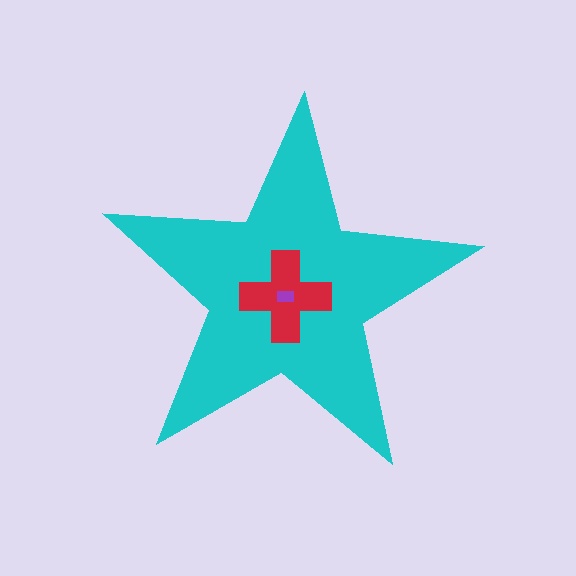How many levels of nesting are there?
3.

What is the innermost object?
The purple rectangle.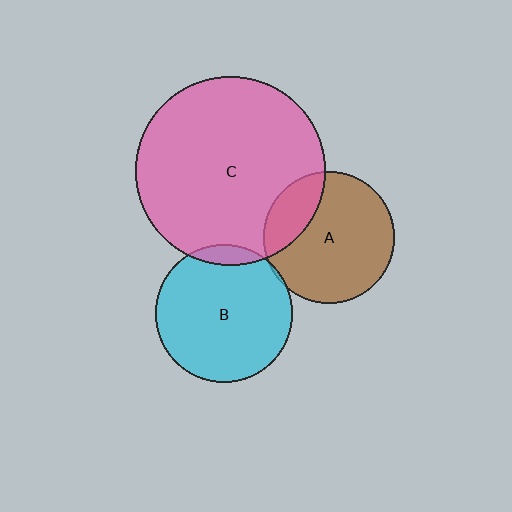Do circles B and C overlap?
Yes.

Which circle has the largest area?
Circle C (pink).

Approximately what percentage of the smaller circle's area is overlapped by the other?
Approximately 5%.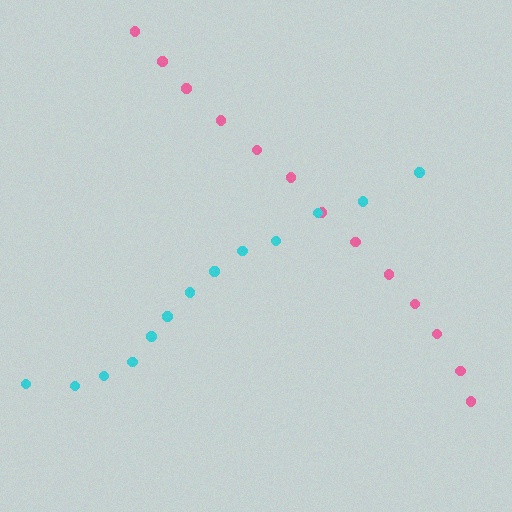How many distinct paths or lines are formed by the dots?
There are 2 distinct paths.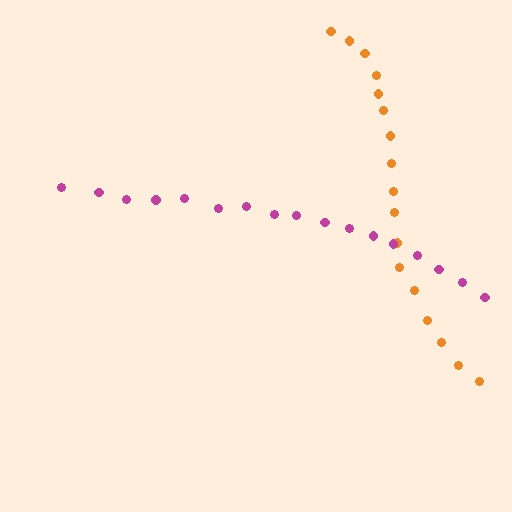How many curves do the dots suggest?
There are 2 distinct paths.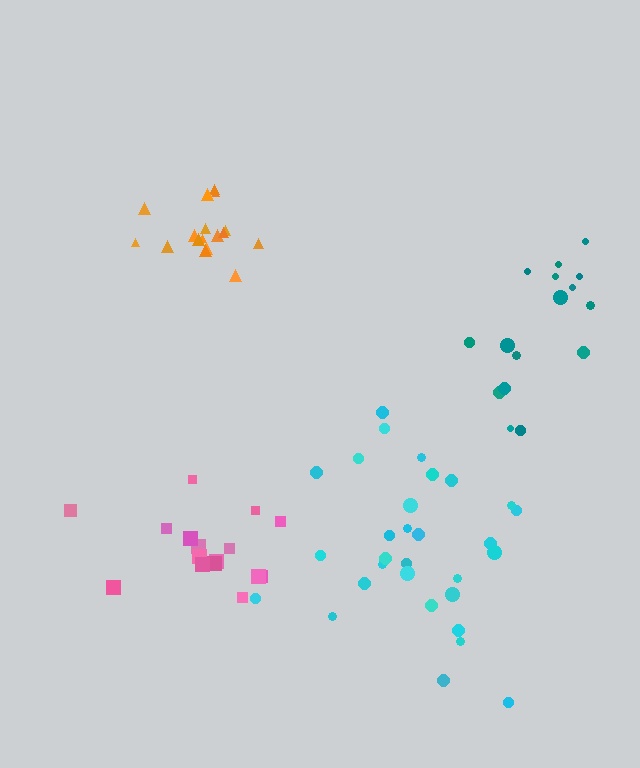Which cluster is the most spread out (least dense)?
Pink.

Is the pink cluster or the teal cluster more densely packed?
Teal.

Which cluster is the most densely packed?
Orange.